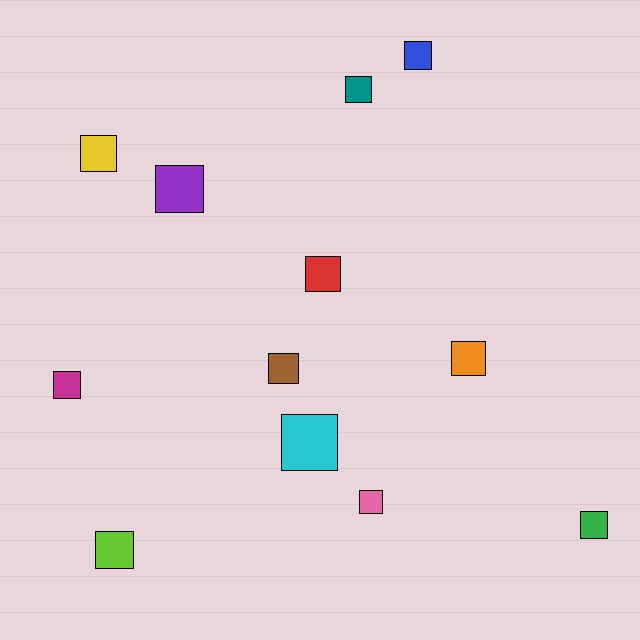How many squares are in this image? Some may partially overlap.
There are 12 squares.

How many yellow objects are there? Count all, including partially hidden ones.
There is 1 yellow object.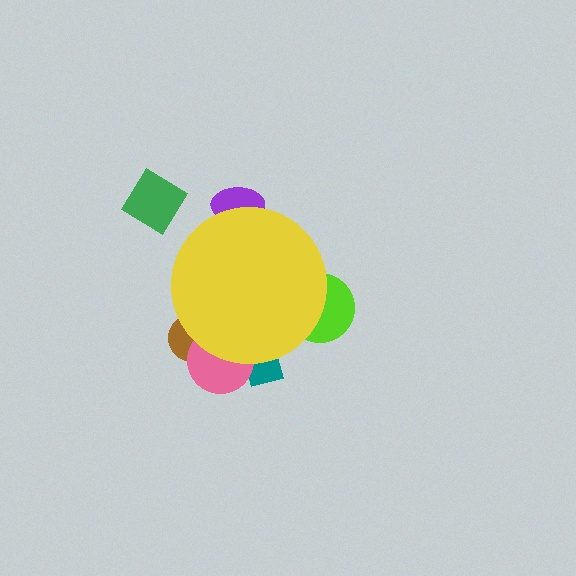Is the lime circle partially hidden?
Yes, the lime circle is partially hidden behind the yellow circle.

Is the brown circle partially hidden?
Yes, the brown circle is partially hidden behind the yellow circle.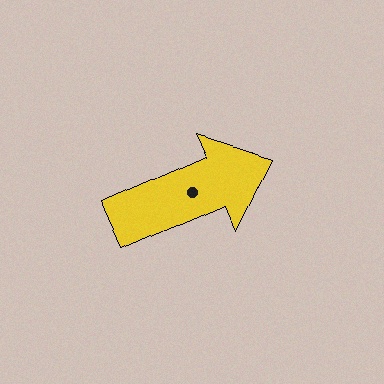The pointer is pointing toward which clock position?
Roughly 2 o'clock.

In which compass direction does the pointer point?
Northeast.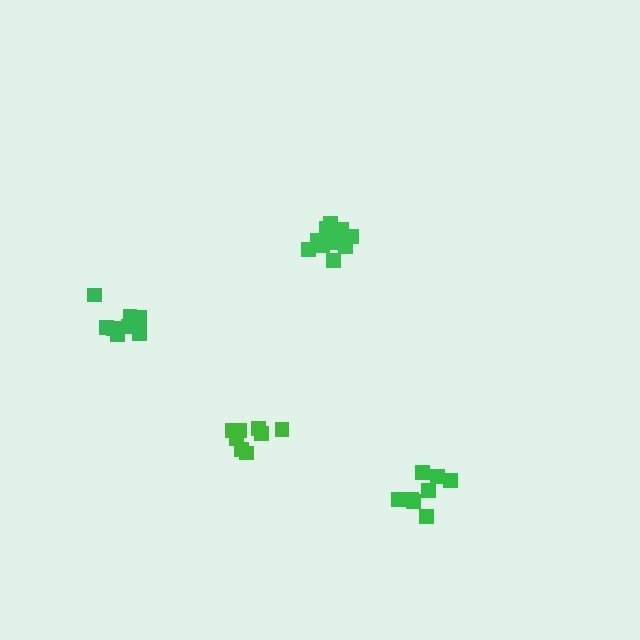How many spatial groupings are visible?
There are 4 spatial groupings.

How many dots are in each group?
Group 1: 8 dots, Group 2: 8 dots, Group 3: 11 dots, Group 4: 9 dots (36 total).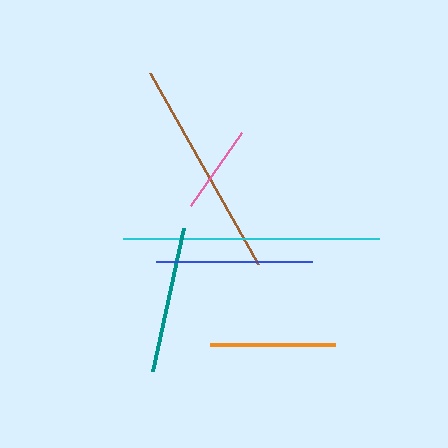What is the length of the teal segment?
The teal segment is approximately 147 pixels long.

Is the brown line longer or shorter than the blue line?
The brown line is longer than the blue line.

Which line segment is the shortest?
The pink line is the shortest at approximately 90 pixels.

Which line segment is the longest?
The cyan line is the longest at approximately 256 pixels.